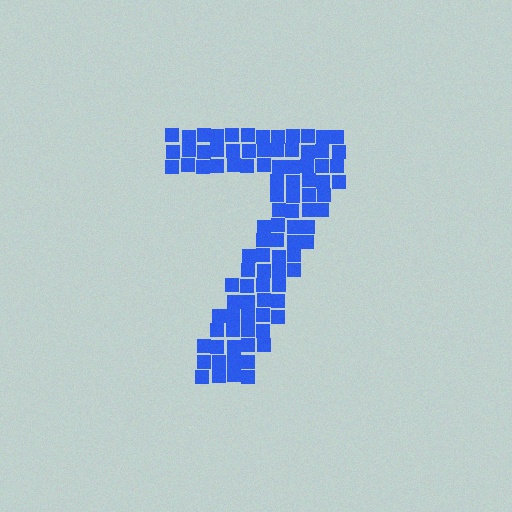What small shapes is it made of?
It is made of small squares.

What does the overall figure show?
The overall figure shows the digit 7.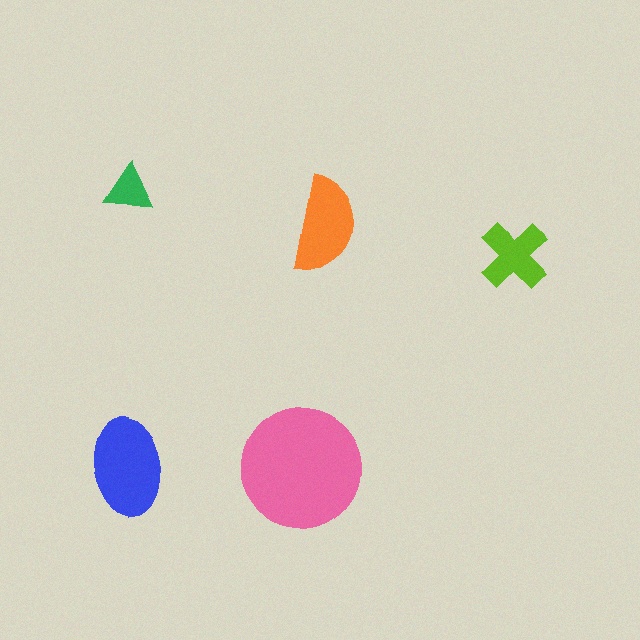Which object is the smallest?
The green triangle.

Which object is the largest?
The pink circle.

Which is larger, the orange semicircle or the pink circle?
The pink circle.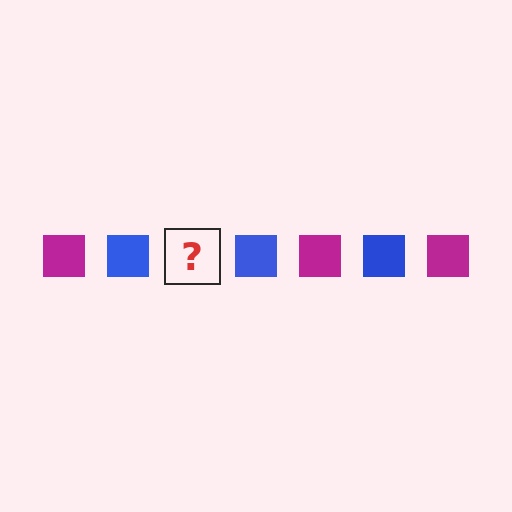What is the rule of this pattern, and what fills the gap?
The rule is that the pattern cycles through magenta, blue squares. The gap should be filled with a magenta square.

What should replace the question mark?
The question mark should be replaced with a magenta square.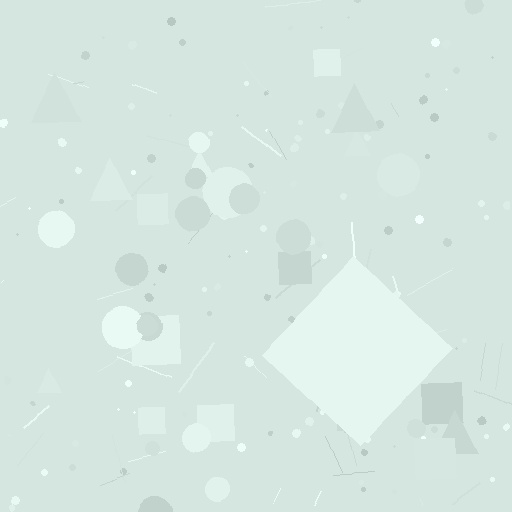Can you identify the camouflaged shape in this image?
The camouflaged shape is a diamond.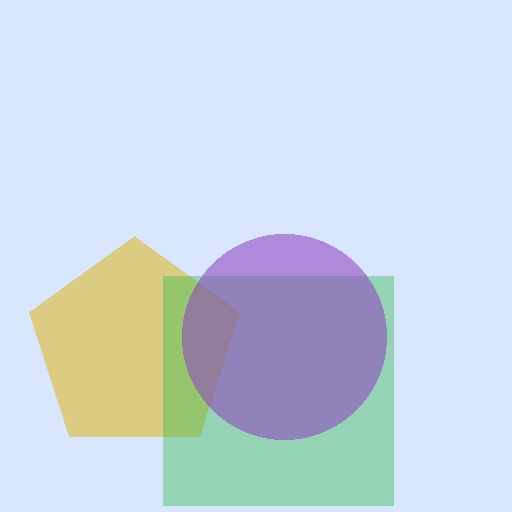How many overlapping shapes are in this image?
There are 3 overlapping shapes in the image.